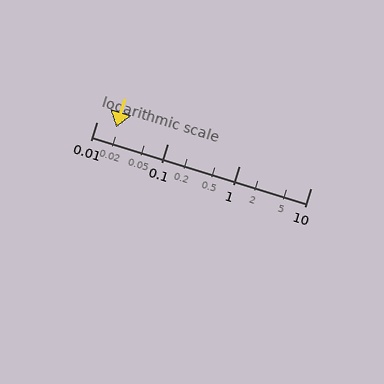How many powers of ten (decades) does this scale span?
The scale spans 3 decades, from 0.01 to 10.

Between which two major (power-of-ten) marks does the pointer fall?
The pointer is between 0.01 and 0.1.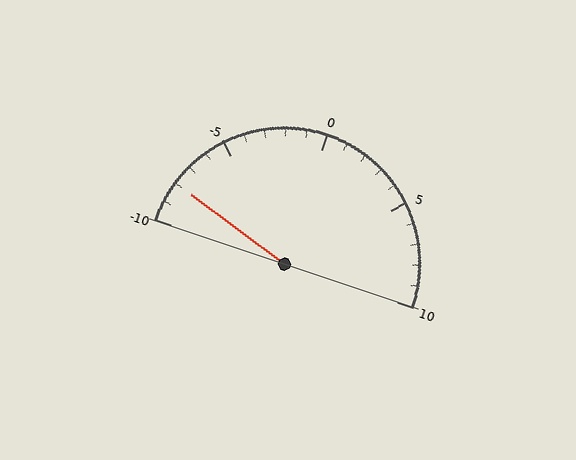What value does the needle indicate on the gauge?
The needle indicates approximately -8.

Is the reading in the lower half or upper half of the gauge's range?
The reading is in the lower half of the range (-10 to 10).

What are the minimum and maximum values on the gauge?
The gauge ranges from -10 to 10.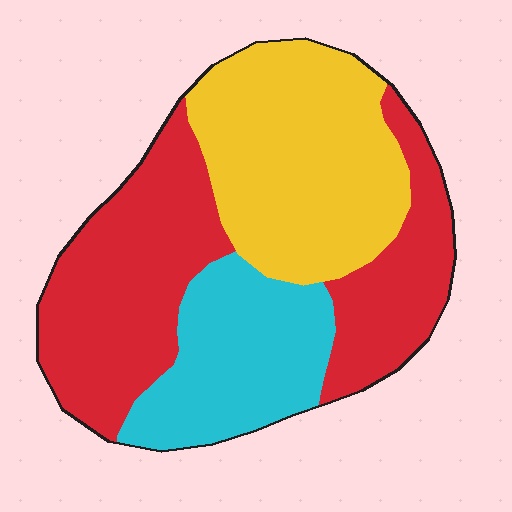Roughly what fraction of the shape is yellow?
Yellow covers around 35% of the shape.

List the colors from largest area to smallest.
From largest to smallest: red, yellow, cyan.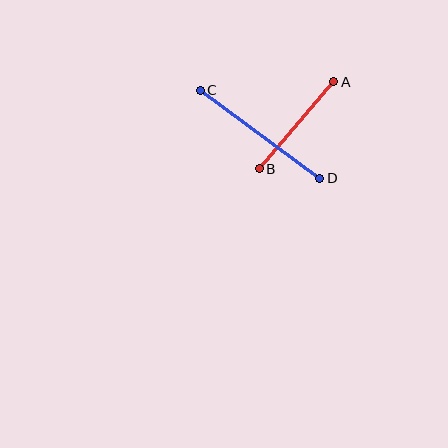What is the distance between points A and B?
The distance is approximately 114 pixels.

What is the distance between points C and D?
The distance is approximately 149 pixels.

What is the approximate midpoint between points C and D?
The midpoint is at approximately (260, 134) pixels.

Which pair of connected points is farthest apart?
Points C and D are farthest apart.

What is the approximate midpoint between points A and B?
The midpoint is at approximately (297, 125) pixels.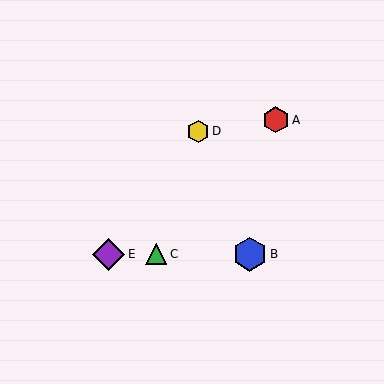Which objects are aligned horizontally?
Objects B, C, E are aligned horizontally.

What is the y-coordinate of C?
Object C is at y≈254.